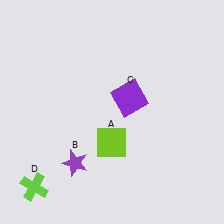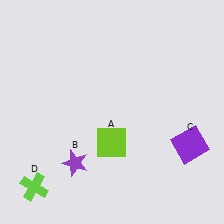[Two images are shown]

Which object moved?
The purple square (C) moved right.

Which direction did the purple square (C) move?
The purple square (C) moved right.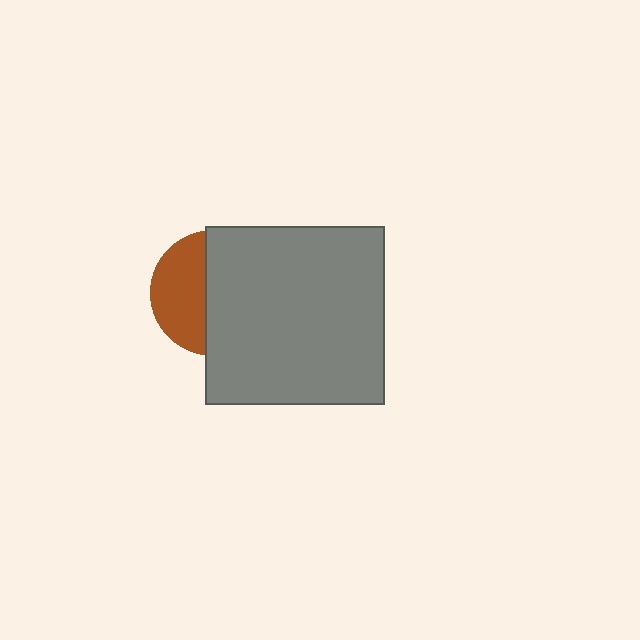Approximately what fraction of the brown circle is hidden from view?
Roughly 58% of the brown circle is hidden behind the gray square.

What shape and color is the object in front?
The object in front is a gray square.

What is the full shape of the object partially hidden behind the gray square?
The partially hidden object is a brown circle.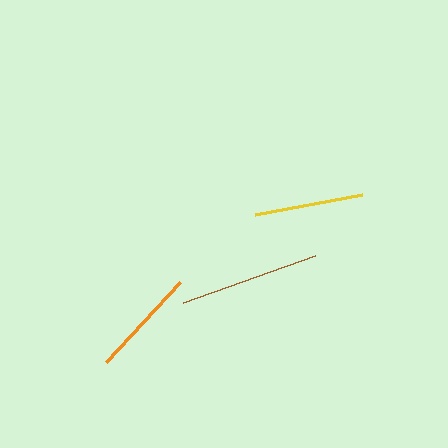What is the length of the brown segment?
The brown segment is approximately 139 pixels long.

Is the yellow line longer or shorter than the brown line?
The brown line is longer than the yellow line.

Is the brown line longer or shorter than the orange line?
The brown line is longer than the orange line.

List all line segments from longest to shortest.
From longest to shortest: brown, orange, yellow.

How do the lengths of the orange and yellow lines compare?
The orange and yellow lines are approximately the same length.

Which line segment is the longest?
The brown line is the longest at approximately 139 pixels.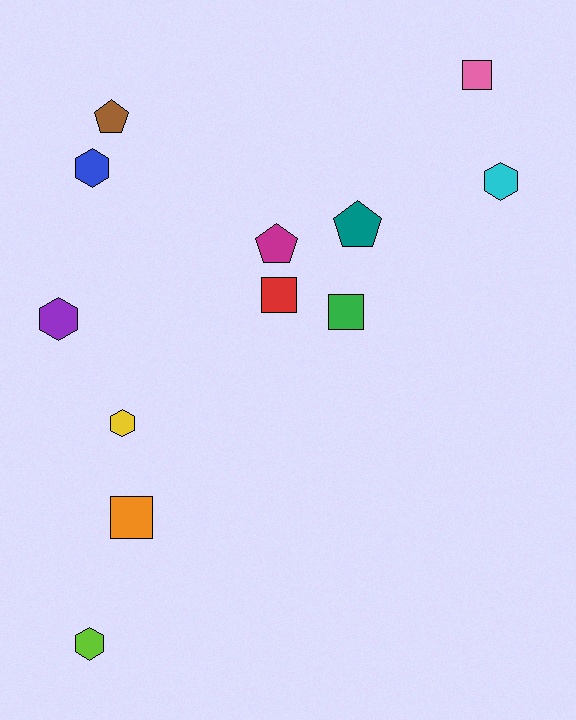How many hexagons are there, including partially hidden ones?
There are 5 hexagons.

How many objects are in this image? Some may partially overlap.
There are 12 objects.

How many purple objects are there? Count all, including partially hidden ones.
There is 1 purple object.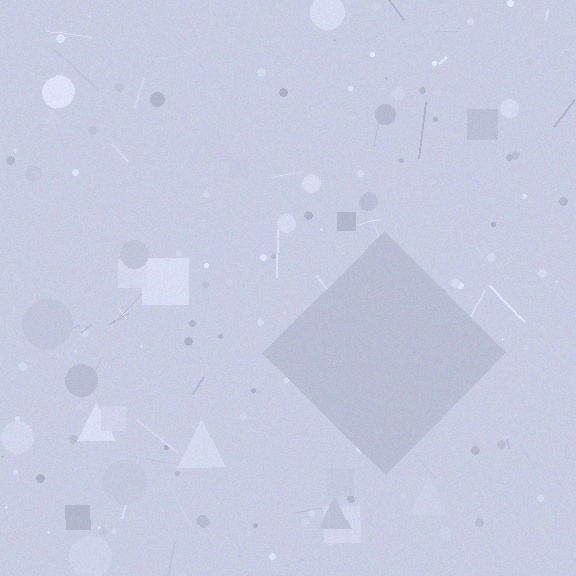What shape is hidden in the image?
A diamond is hidden in the image.